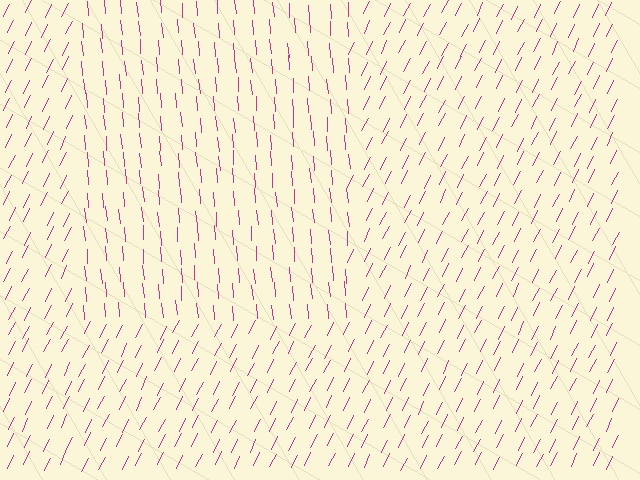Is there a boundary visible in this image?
Yes, there is a texture boundary formed by a change in line orientation.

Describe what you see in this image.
The image is filled with small magenta line segments. A rectangle region in the image has lines oriented differently from the surrounding lines, creating a visible texture boundary.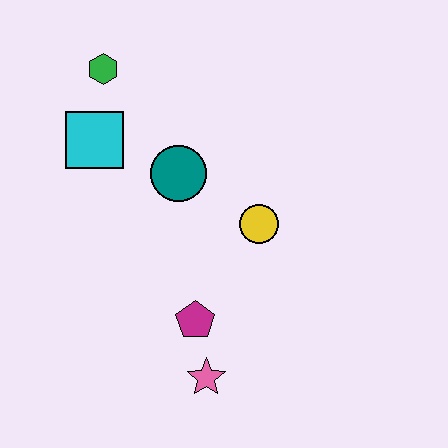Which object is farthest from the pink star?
The green hexagon is farthest from the pink star.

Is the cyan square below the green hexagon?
Yes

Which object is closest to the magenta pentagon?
The pink star is closest to the magenta pentagon.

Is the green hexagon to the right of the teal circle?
No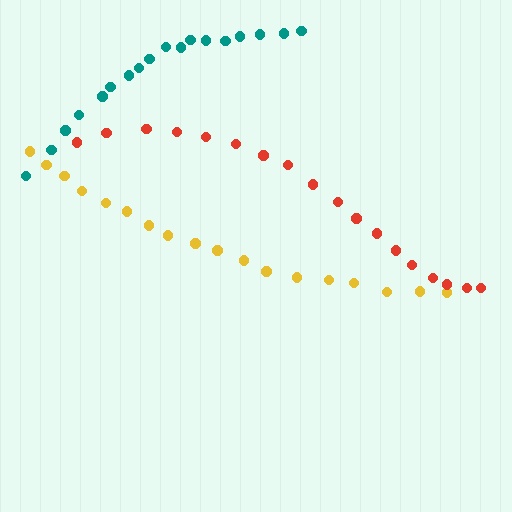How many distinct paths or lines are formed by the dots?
There are 3 distinct paths.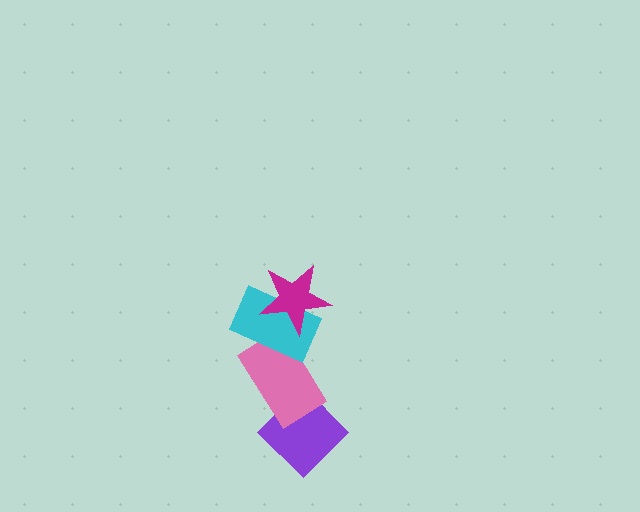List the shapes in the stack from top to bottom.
From top to bottom: the magenta star, the cyan rectangle, the pink rectangle, the purple diamond.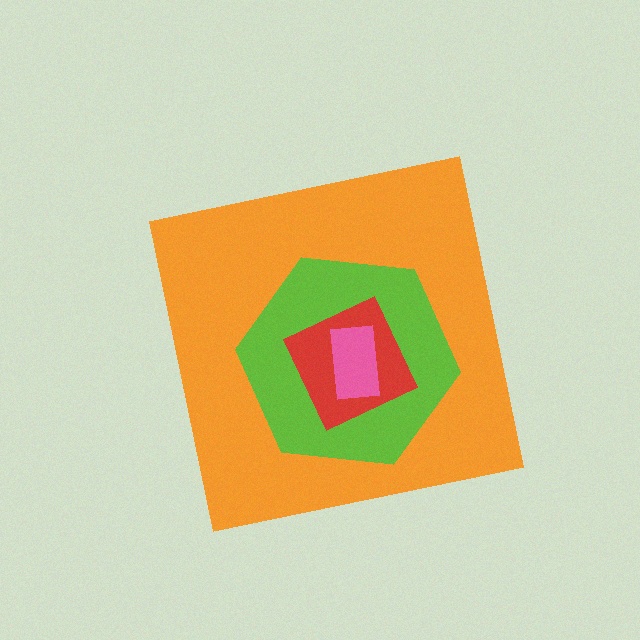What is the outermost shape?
The orange square.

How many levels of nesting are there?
4.